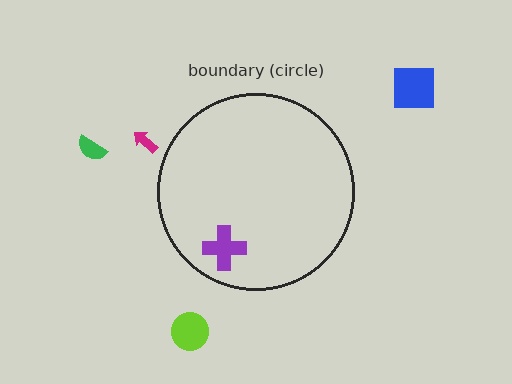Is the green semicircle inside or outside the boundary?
Outside.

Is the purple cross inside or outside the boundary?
Inside.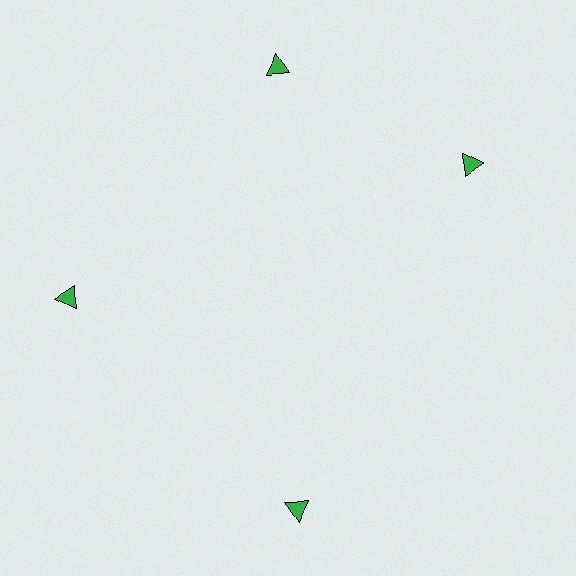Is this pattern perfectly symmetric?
No. The 4 green triangles are arranged in a ring, but one element near the 3 o'clock position is rotated out of alignment along the ring, breaking the 4-fold rotational symmetry.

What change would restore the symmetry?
The symmetry would be restored by rotating it back into even spacing with its neighbors so that all 4 triangles sit at equal angles and equal distance from the center.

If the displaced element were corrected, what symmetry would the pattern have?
It would have 4-fold rotational symmetry — the pattern would map onto itself every 90 degrees.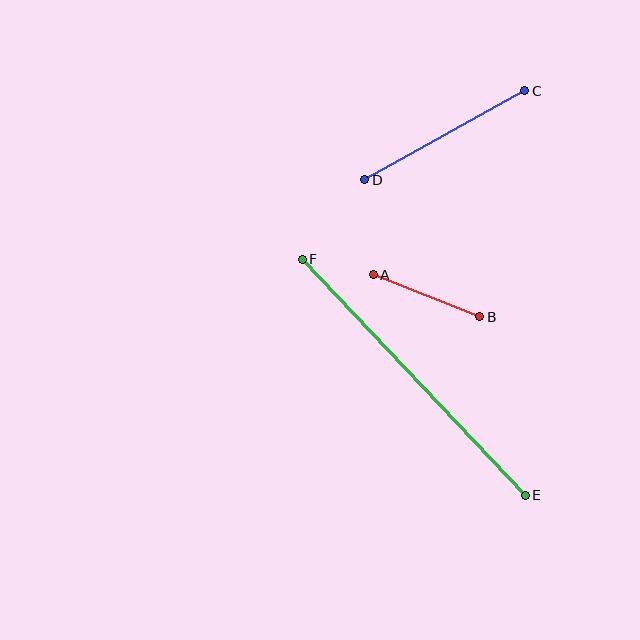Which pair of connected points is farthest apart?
Points E and F are farthest apart.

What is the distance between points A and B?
The distance is approximately 115 pixels.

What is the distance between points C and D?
The distance is approximately 183 pixels.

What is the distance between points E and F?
The distance is approximately 324 pixels.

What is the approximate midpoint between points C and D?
The midpoint is at approximately (445, 135) pixels.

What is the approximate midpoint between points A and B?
The midpoint is at approximately (427, 296) pixels.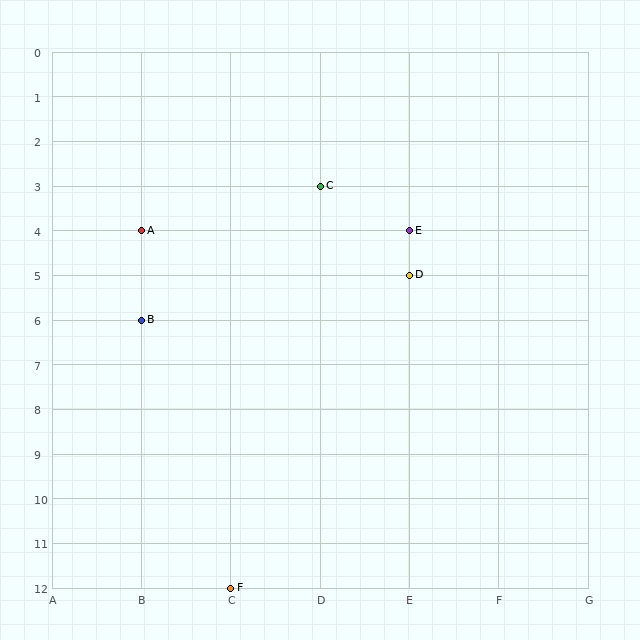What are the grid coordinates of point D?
Point D is at grid coordinates (E, 5).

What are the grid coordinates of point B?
Point B is at grid coordinates (B, 6).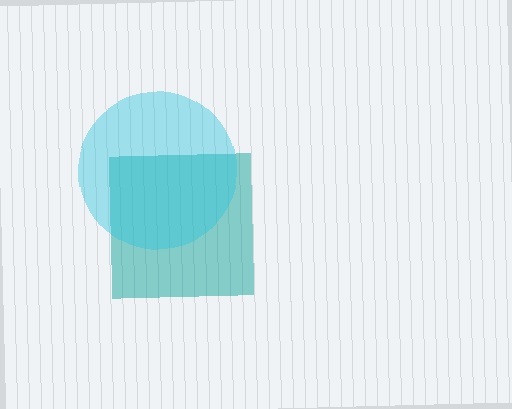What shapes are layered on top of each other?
The layered shapes are: a teal square, a cyan circle.